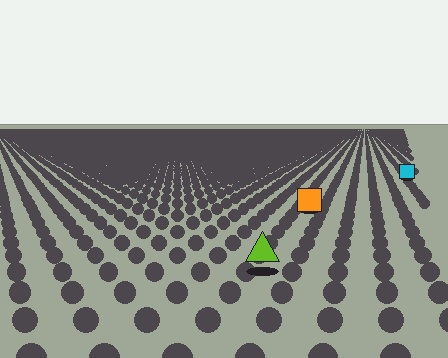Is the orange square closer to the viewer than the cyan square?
Yes. The orange square is closer — you can tell from the texture gradient: the ground texture is coarser near it.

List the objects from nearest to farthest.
From nearest to farthest: the lime triangle, the orange square, the cyan square.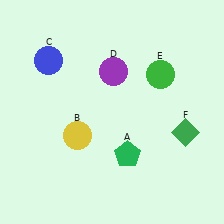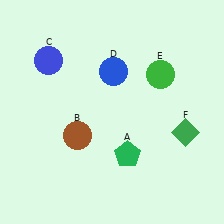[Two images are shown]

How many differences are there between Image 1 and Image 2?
There are 2 differences between the two images.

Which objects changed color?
B changed from yellow to brown. D changed from purple to blue.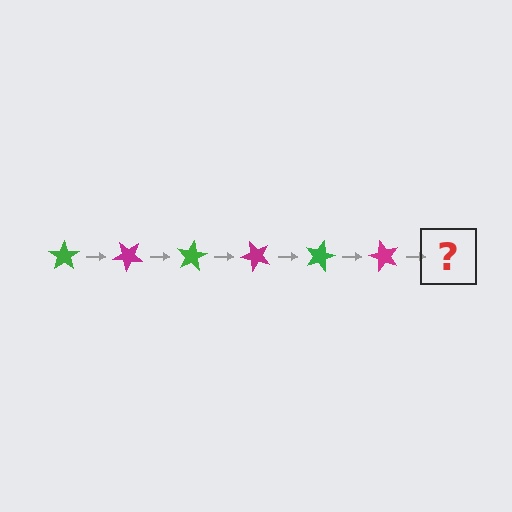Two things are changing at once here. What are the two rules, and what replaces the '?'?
The two rules are that it rotates 40 degrees each step and the color cycles through green and magenta. The '?' should be a green star, rotated 240 degrees from the start.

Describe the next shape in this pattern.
It should be a green star, rotated 240 degrees from the start.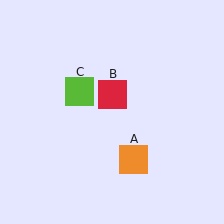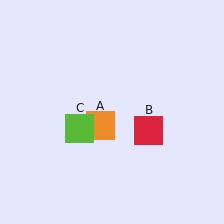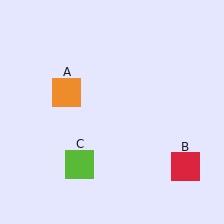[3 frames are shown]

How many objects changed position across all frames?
3 objects changed position: orange square (object A), red square (object B), lime square (object C).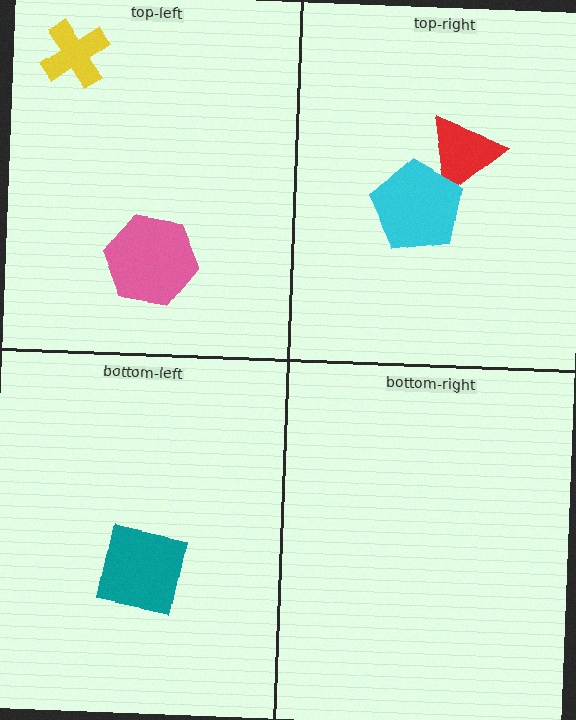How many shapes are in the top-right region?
2.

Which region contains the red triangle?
The top-right region.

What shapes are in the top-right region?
The red triangle, the cyan pentagon.